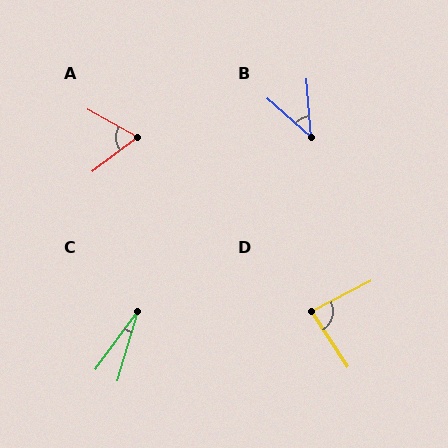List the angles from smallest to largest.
C (20°), B (44°), A (66°), D (84°).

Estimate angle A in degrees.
Approximately 66 degrees.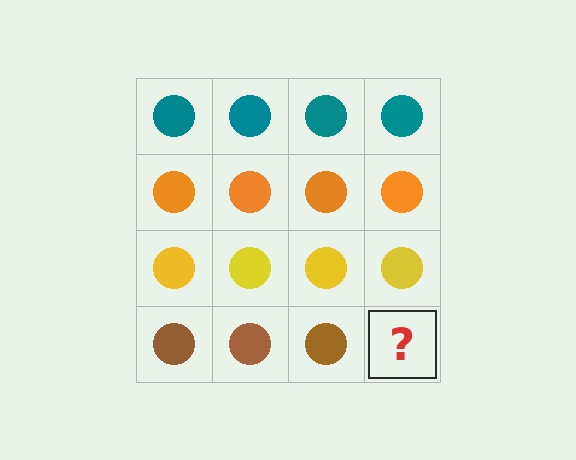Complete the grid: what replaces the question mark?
The question mark should be replaced with a brown circle.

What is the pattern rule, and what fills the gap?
The rule is that each row has a consistent color. The gap should be filled with a brown circle.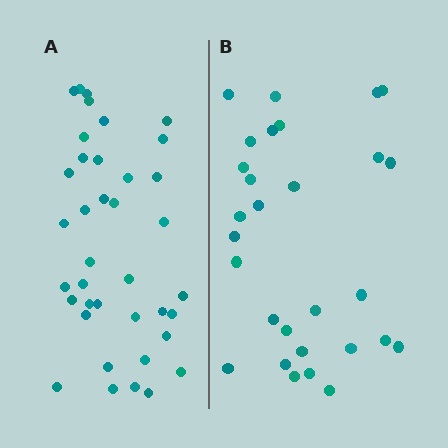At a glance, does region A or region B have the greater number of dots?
Region A (the left region) has more dots.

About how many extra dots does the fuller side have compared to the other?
Region A has roughly 8 or so more dots than region B.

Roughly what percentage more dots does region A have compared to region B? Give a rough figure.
About 30% more.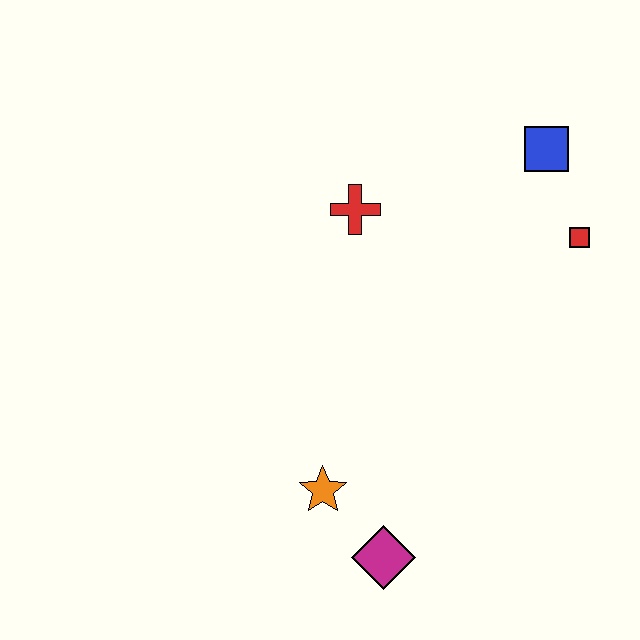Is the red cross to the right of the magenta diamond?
No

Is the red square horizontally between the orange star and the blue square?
No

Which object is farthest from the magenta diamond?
The blue square is farthest from the magenta diamond.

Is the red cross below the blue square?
Yes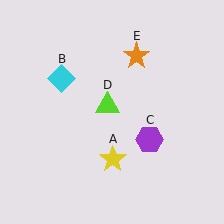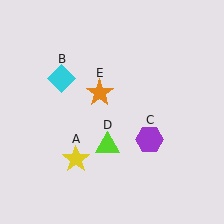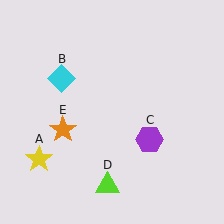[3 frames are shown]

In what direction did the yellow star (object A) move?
The yellow star (object A) moved left.